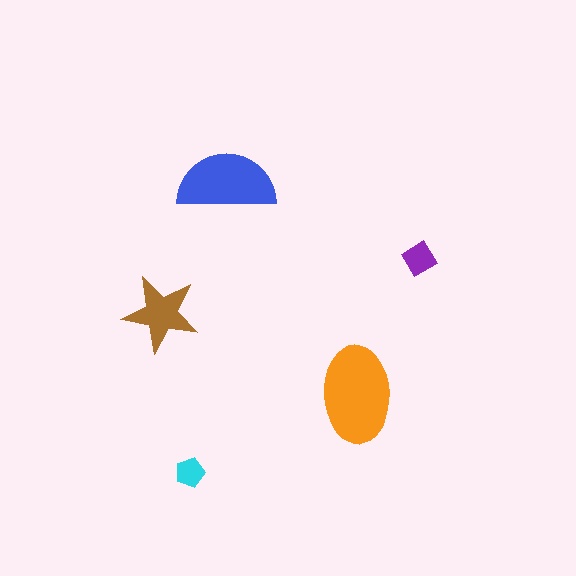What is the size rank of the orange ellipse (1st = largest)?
1st.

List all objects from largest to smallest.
The orange ellipse, the blue semicircle, the brown star, the purple diamond, the cyan pentagon.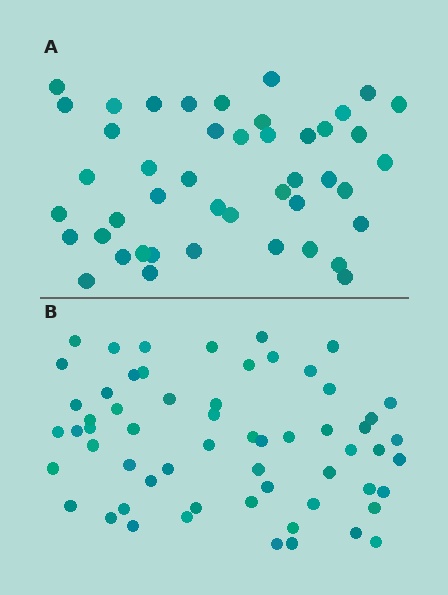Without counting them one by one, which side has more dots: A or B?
Region B (the bottom region) has more dots.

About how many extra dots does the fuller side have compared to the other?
Region B has approximately 15 more dots than region A.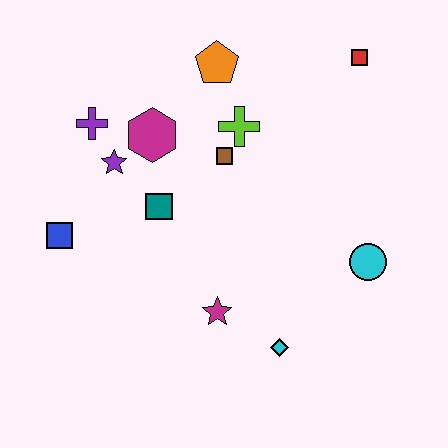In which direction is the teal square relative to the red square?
The teal square is to the left of the red square.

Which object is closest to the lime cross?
The brown square is closest to the lime cross.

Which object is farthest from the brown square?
The cyan diamond is farthest from the brown square.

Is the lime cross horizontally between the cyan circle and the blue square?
Yes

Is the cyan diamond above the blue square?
No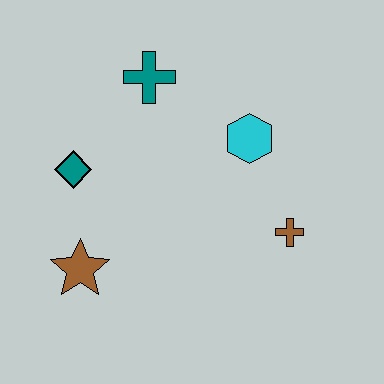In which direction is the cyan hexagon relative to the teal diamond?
The cyan hexagon is to the right of the teal diamond.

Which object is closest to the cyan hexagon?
The brown cross is closest to the cyan hexagon.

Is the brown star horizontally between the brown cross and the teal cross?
No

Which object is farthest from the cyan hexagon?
The brown star is farthest from the cyan hexagon.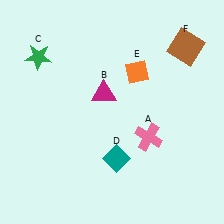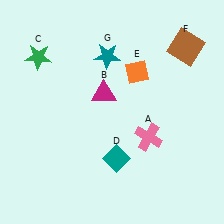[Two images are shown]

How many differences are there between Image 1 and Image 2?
There is 1 difference between the two images.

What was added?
A teal star (G) was added in Image 2.